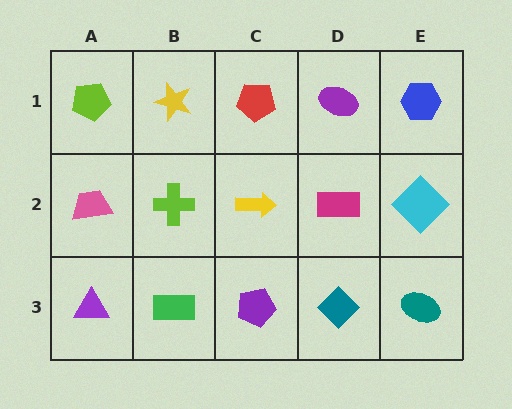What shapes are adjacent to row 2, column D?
A purple ellipse (row 1, column D), a teal diamond (row 3, column D), a yellow arrow (row 2, column C), a cyan diamond (row 2, column E).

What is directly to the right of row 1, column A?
A yellow star.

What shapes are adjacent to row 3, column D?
A magenta rectangle (row 2, column D), a purple pentagon (row 3, column C), a teal ellipse (row 3, column E).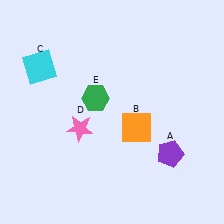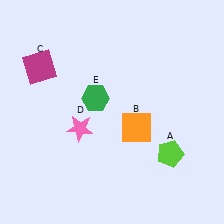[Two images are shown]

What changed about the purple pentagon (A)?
In Image 1, A is purple. In Image 2, it changed to lime.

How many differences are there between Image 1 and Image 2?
There are 2 differences between the two images.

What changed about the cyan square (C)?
In Image 1, C is cyan. In Image 2, it changed to magenta.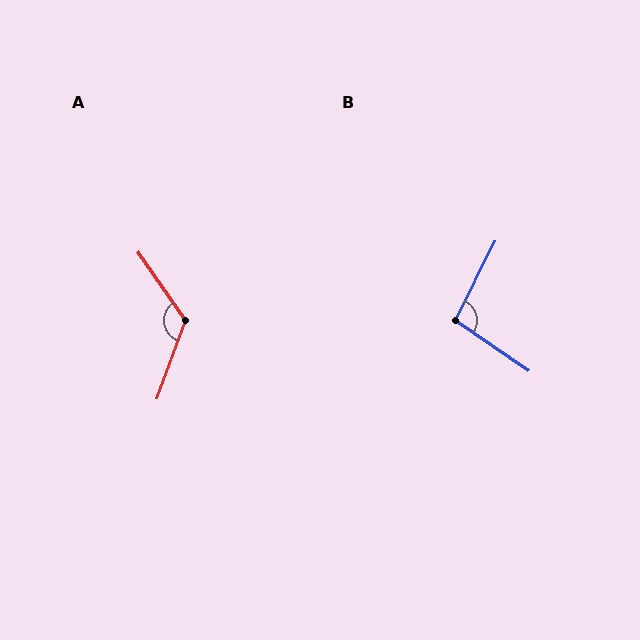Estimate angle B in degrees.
Approximately 98 degrees.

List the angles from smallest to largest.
B (98°), A (125°).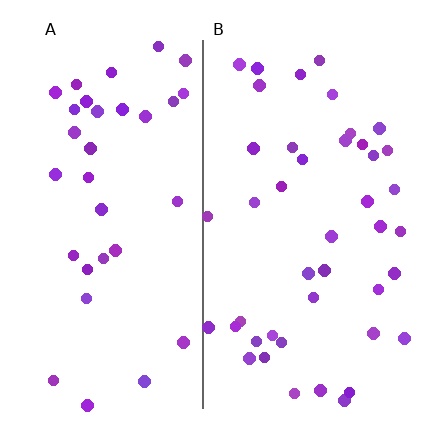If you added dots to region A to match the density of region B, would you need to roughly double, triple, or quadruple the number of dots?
Approximately double.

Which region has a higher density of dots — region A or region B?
B (the right).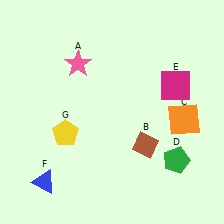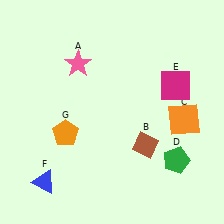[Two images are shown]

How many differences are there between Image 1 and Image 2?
There is 1 difference between the two images.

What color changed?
The pentagon (G) changed from yellow in Image 1 to orange in Image 2.